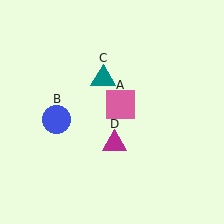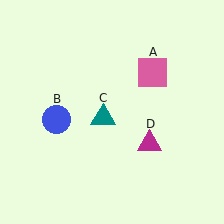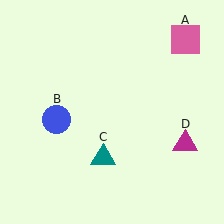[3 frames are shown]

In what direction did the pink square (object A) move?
The pink square (object A) moved up and to the right.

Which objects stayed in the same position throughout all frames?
Blue circle (object B) remained stationary.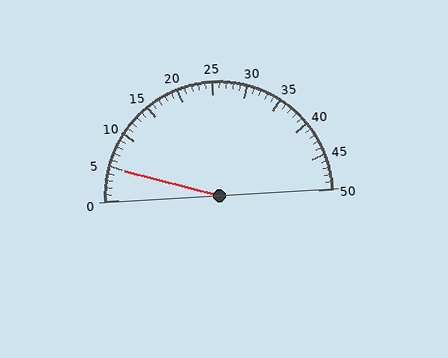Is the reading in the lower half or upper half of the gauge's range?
The reading is in the lower half of the range (0 to 50).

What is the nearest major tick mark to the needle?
The nearest major tick mark is 5.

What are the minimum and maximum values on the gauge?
The gauge ranges from 0 to 50.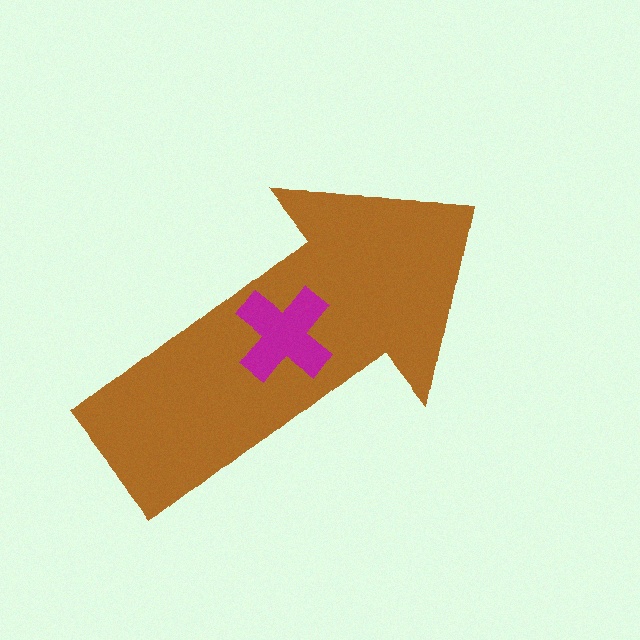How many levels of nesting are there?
2.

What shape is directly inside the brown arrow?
The magenta cross.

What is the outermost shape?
The brown arrow.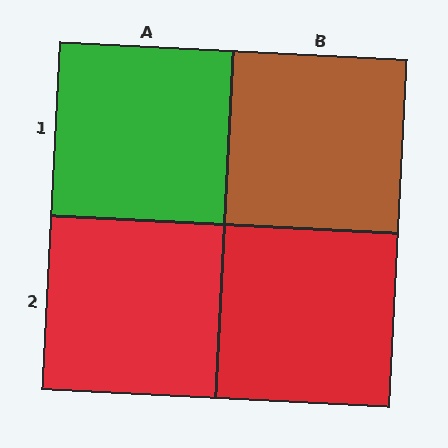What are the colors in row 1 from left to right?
Green, brown.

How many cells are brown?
1 cell is brown.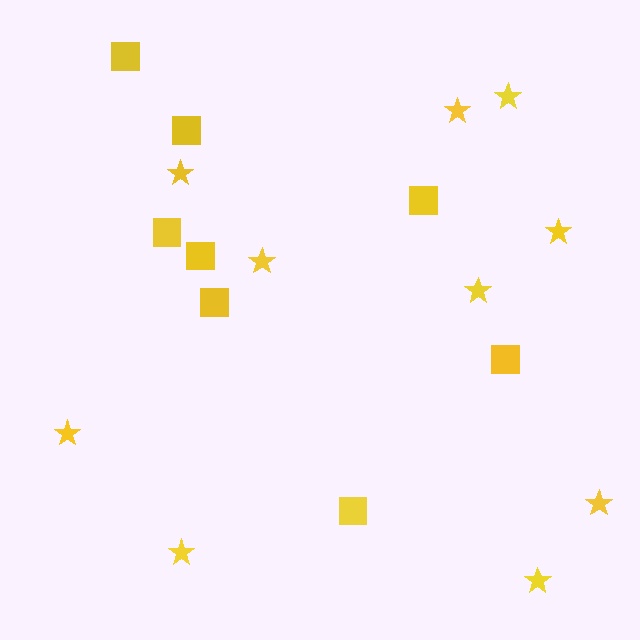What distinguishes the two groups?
There are 2 groups: one group of stars (10) and one group of squares (8).